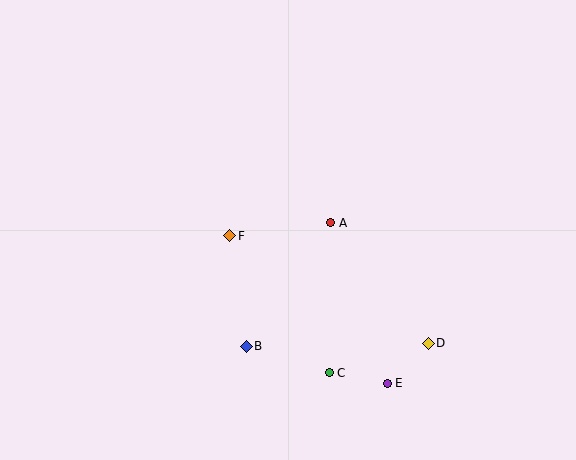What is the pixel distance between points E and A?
The distance between E and A is 170 pixels.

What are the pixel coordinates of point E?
Point E is at (387, 383).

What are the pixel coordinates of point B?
Point B is at (246, 346).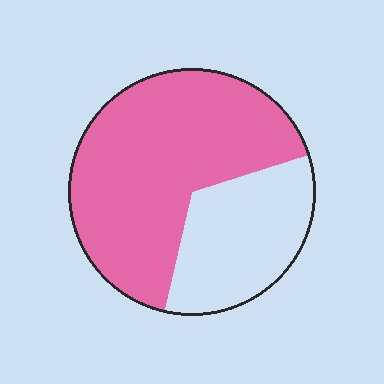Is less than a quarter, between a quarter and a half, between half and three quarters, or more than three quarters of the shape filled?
Between half and three quarters.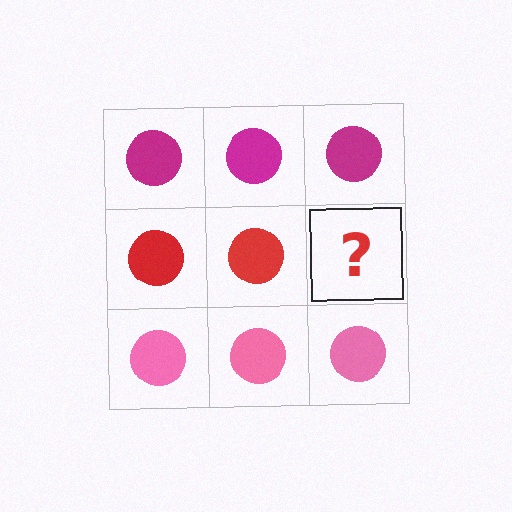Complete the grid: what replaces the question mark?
The question mark should be replaced with a red circle.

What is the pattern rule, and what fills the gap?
The rule is that each row has a consistent color. The gap should be filled with a red circle.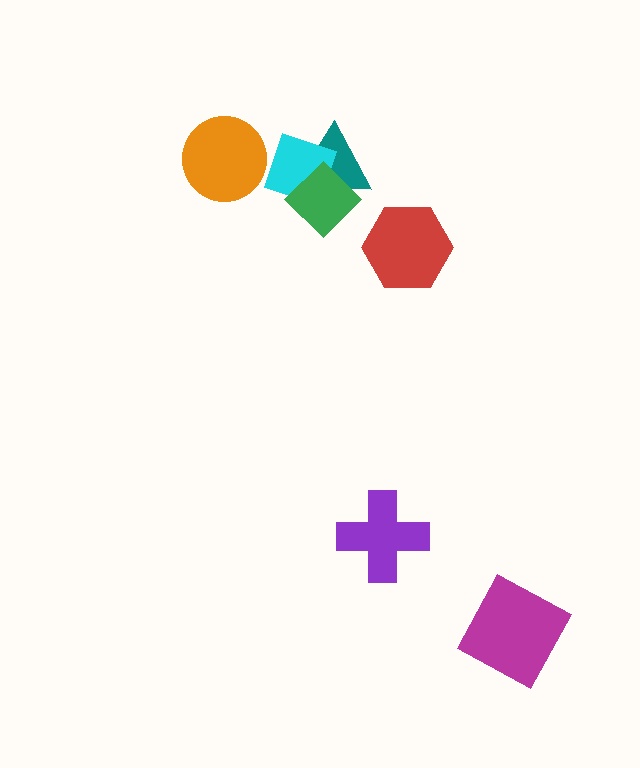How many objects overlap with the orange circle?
0 objects overlap with the orange circle.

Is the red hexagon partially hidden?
No, no other shape covers it.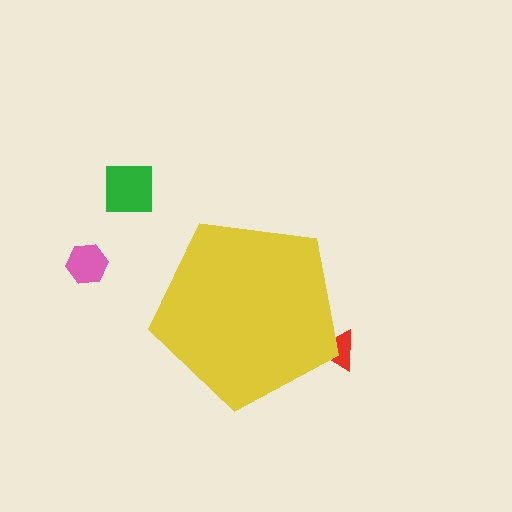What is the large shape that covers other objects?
A yellow pentagon.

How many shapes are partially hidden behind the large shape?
1 shape is partially hidden.